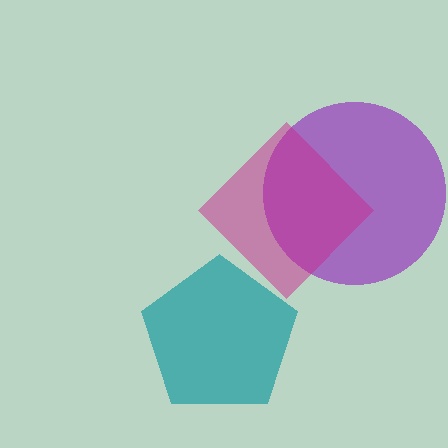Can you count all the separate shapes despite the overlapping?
Yes, there are 3 separate shapes.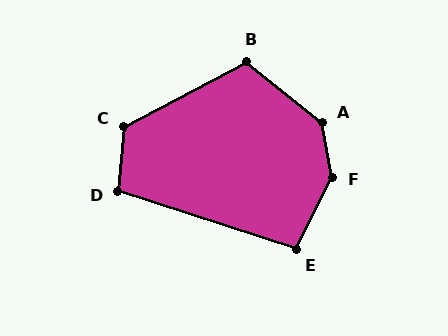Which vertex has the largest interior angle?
F, at approximately 143 degrees.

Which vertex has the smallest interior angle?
E, at approximately 99 degrees.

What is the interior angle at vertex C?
Approximately 123 degrees (obtuse).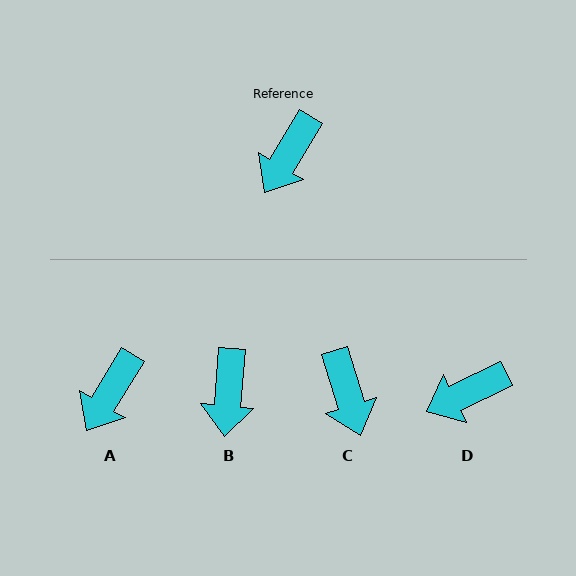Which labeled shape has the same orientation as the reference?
A.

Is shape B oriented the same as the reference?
No, it is off by about 27 degrees.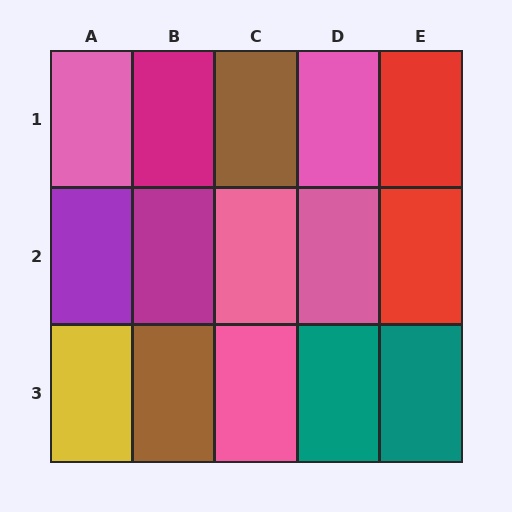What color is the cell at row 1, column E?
Red.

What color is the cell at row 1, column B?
Magenta.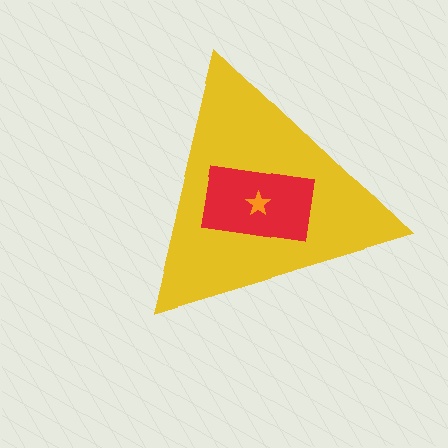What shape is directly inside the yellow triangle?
The red rectangle.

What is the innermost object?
The orange star.